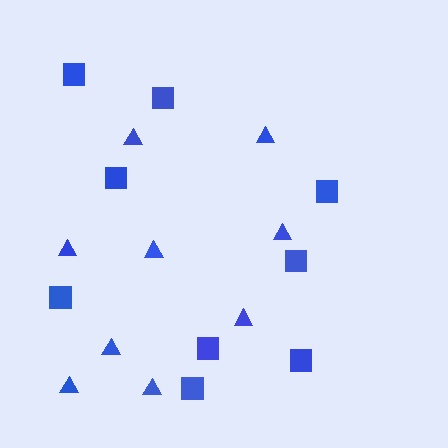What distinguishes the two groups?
There are 2 groups: one group of squares (9) and one group of triangles (9).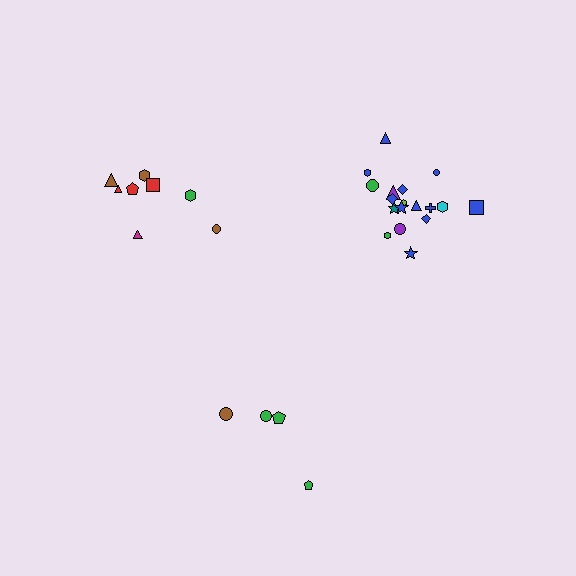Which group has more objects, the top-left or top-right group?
The top-right group.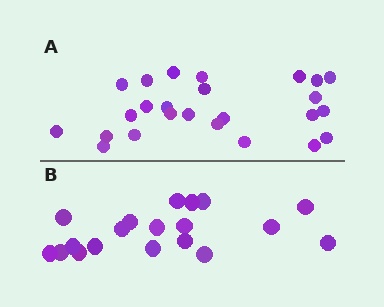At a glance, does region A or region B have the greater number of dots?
Region A (the top region) has more dots.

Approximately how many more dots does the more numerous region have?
Region A has about 6 more dots than region B.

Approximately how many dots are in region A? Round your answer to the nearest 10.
About 20 dots. (The exact count is 25, which rounds to 20.)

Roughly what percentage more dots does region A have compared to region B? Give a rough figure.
About 30% more.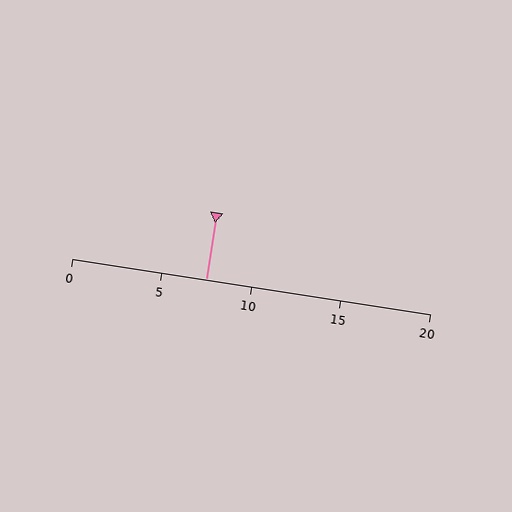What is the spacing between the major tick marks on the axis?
The major ticks are spaced 5 apart.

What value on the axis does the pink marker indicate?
The marker indicates approximately 7.5.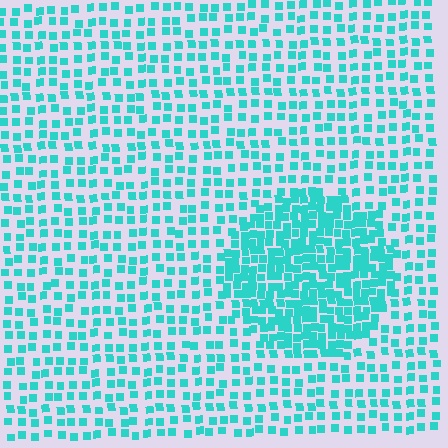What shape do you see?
I see a circle.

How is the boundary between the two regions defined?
The boundary is defined by a change in element density (approximately 2.1x ratio). All elements are the same color, size, and shape.